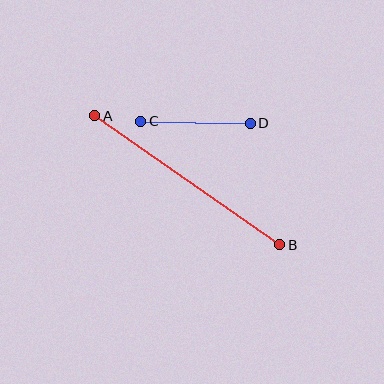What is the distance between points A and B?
The distance is approximately 226 pixels.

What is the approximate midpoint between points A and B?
The midpoint is at approximately (187, 180) pixels.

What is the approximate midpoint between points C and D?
The midpoint is at approximately (195, 122) pixels.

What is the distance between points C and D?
The distance is approximately 109 pixels.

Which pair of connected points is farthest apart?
Points A and B are farthest apart.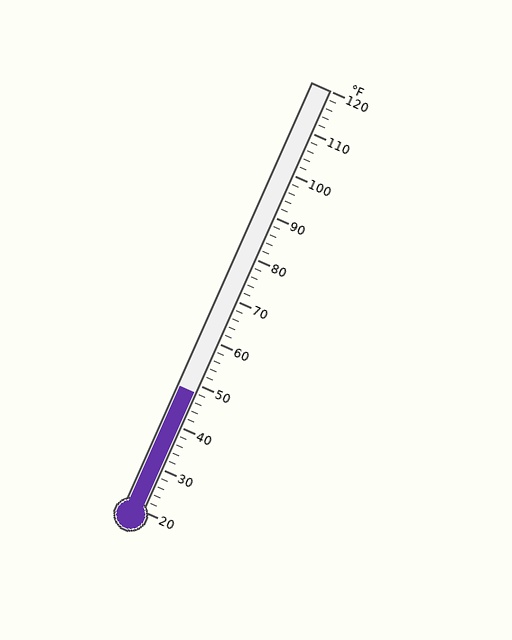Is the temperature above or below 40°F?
The temperature is above 40°F.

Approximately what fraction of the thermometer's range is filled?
The thermometer is filled to approximately 30% of its range.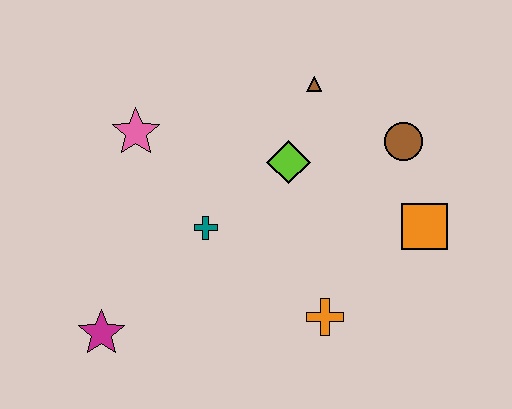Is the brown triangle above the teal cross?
Yes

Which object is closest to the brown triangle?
The lime diamond is closest to the brown triangle.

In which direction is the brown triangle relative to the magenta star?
The brown triangle is above the magenta star.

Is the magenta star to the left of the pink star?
Yes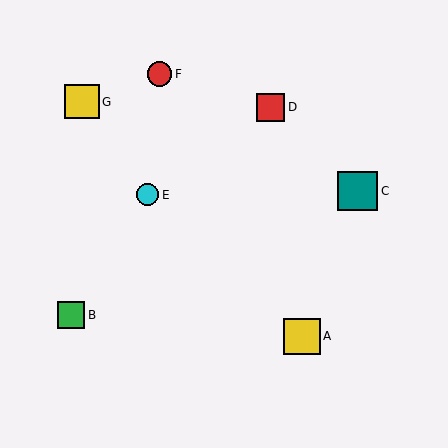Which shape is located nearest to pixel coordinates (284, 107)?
The red square (labeled D) at (271, 107) is nearest to that location.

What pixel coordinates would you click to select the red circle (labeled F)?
Click at (159, 74) to select the red circle F.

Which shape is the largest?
The teal square (labeled C) is the largest.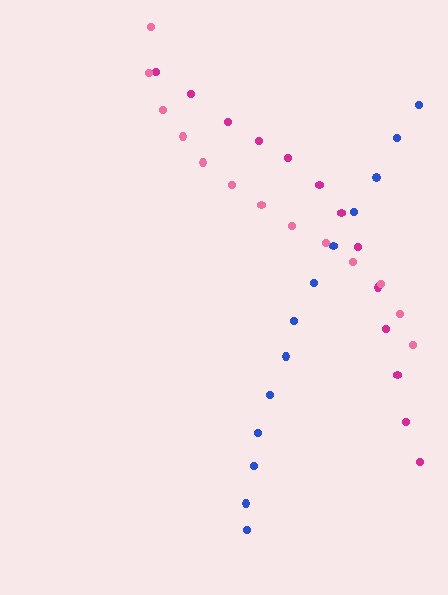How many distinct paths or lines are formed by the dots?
There are 3 distinct paths.